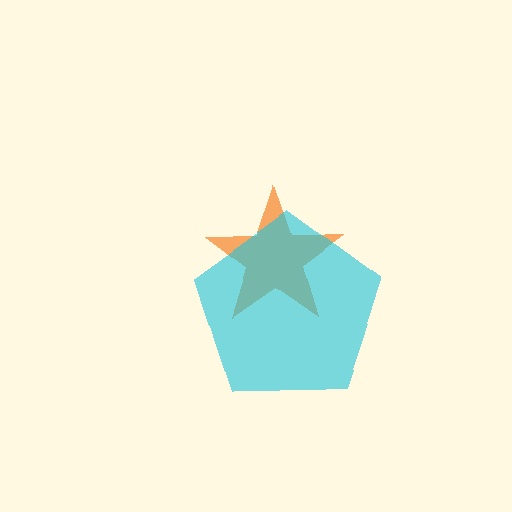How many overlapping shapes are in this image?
There are 2 overlapping shapes in the image.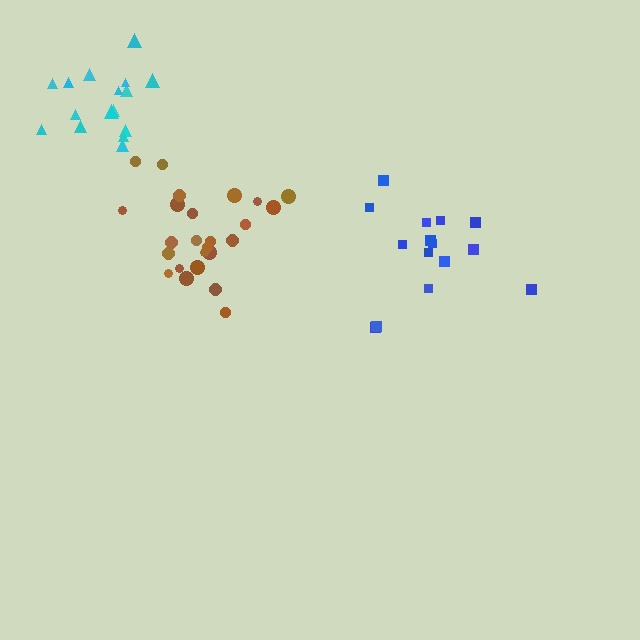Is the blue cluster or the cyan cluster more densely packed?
Cyan.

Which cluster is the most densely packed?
Brown.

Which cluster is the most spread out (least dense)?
Blue.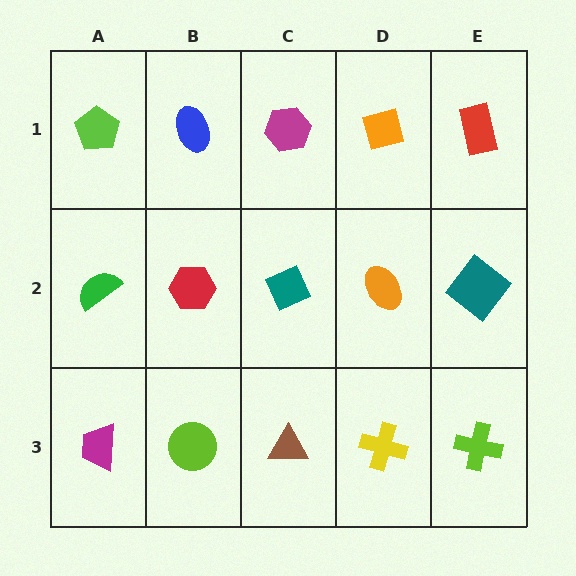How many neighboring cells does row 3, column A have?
2.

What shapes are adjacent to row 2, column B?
A blue ellipse (row 1, column B), a lime circle (row 3, column B), a green semicircle (row 2, column A), a teal diamond (row 2, column C).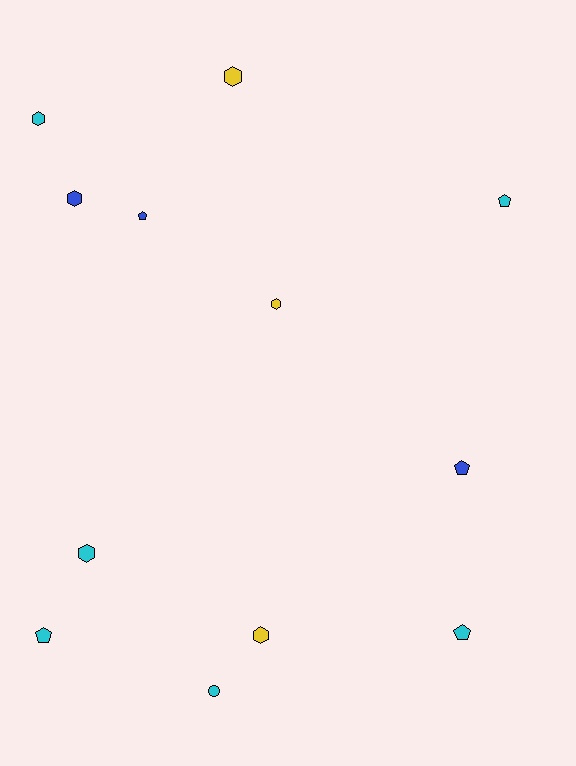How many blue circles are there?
There are no blue circles.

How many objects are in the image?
There are 12 objects.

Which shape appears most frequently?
Hexagon, with 6 objects.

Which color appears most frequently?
Cyan, with 6 objects.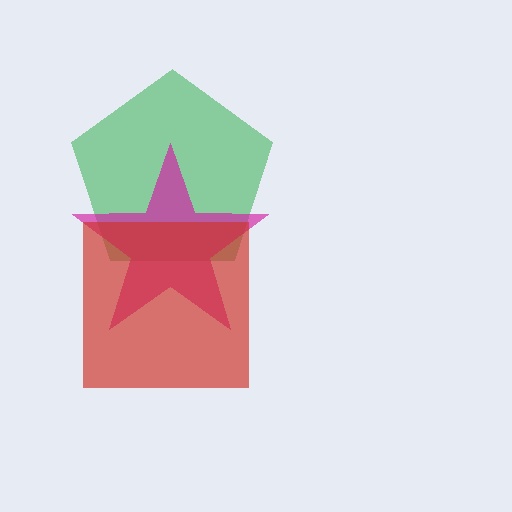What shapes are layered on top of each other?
The layered shapes are: a green pentagon, a magenta star, a red square.